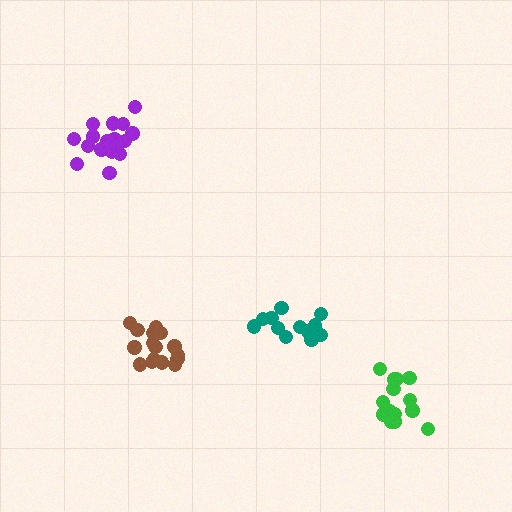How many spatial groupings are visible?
There are 4 spatial groupings.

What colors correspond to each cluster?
The clusters are colored: brown, purple, teal, green.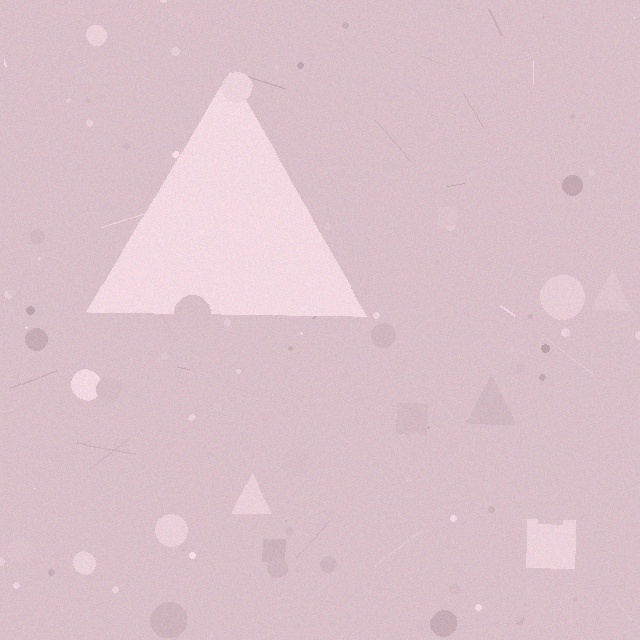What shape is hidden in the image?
A triangle is hidden in the image.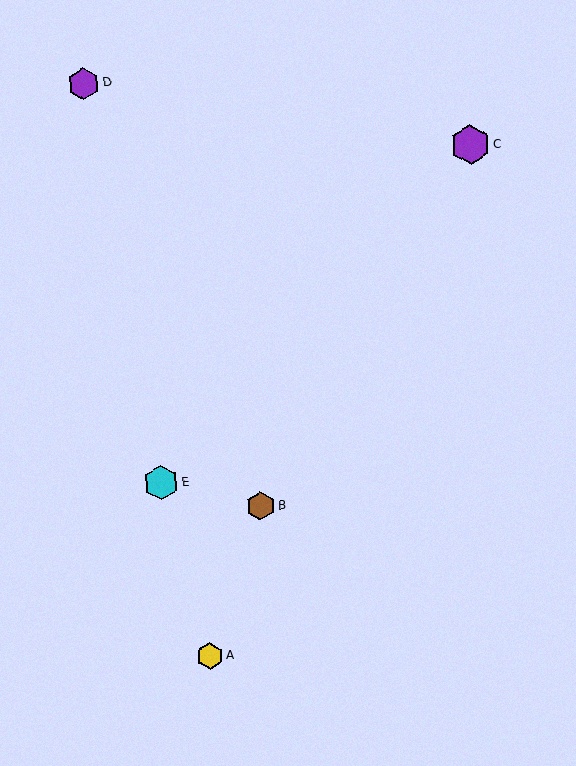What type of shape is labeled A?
Shape A is a yellow hexagon.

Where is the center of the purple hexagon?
The center of the purple hexagon is at (84, 84).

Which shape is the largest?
The purple hexagon (labeled C) is the largest.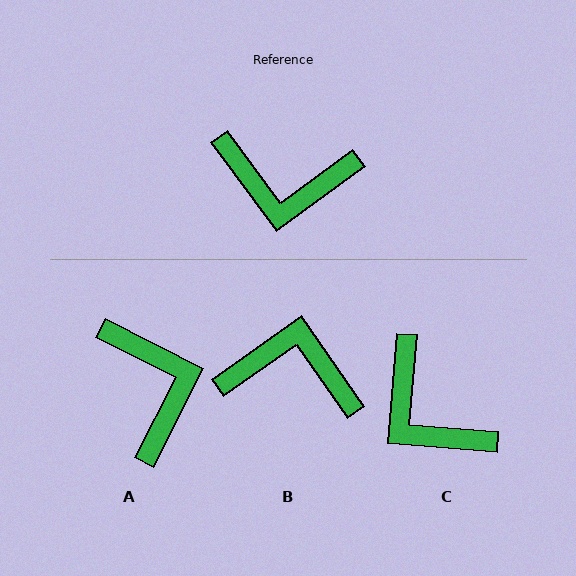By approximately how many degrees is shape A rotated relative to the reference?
Approximately 117 degrees counter-clockwise.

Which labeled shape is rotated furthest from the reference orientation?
B, about 179 degrees away.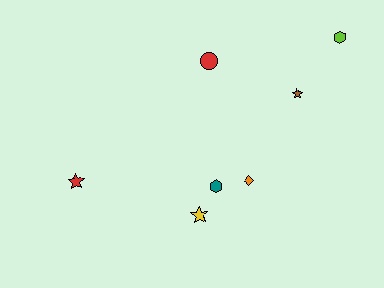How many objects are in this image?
There are 7 objects.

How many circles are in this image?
There is 1 circle.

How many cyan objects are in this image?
There are no cyan objects.